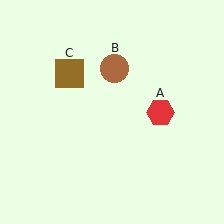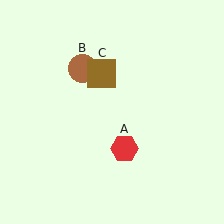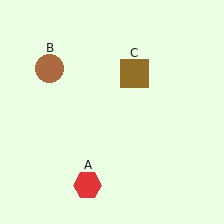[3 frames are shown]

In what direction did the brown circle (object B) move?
The brown circle (object B) moved left.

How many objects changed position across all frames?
3 objects changed position: red hexagon (object A), brown circle (object B), brown square (object C).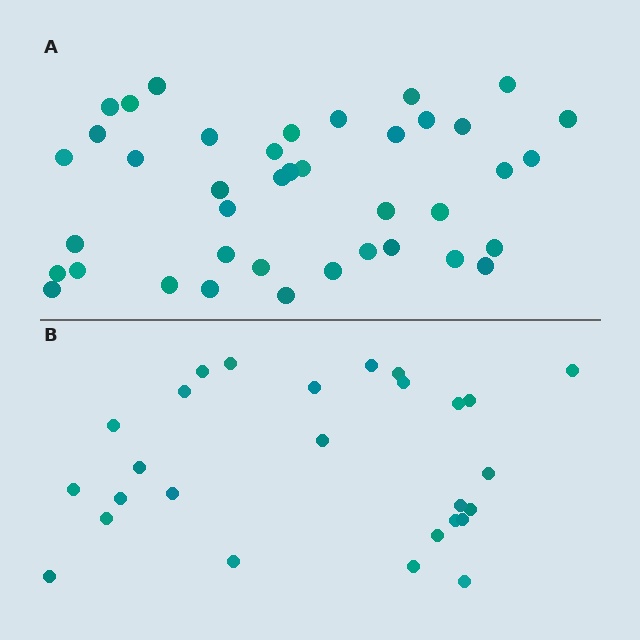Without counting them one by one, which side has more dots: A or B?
Region A (the top region) has more dots.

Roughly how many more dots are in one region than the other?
Region A has approximately 15 more dots than region B.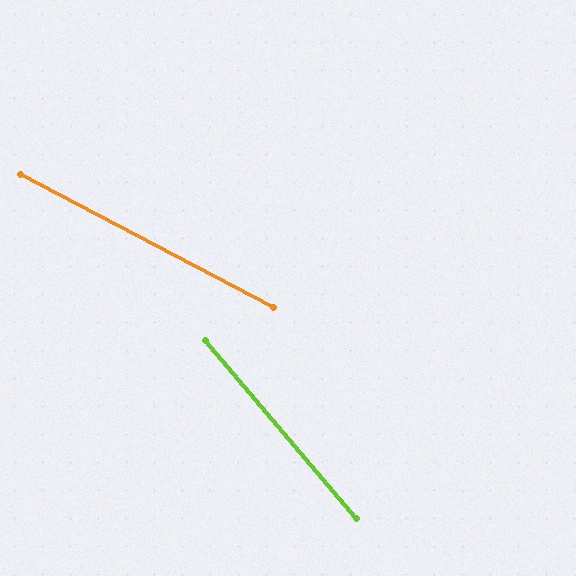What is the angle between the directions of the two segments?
Approximately 22 degrees.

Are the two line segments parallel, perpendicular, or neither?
Neither parallel nor perpendicular — they differ by about 22°.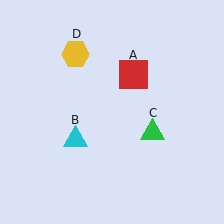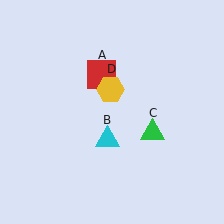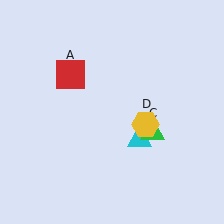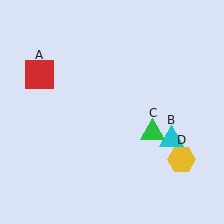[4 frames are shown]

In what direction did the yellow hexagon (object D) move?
The yellow hexagon (object D) moved down and to the right.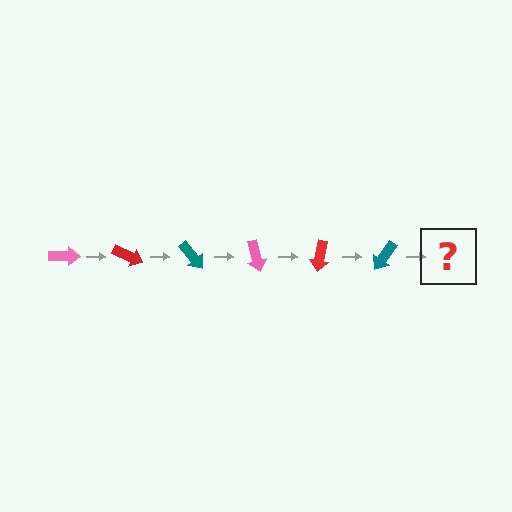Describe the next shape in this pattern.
It should be a pink arrow, rotated 150 degrees from the start.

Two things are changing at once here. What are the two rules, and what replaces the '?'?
The two rules are that it rotates 25 degrees each step and the color cycles through pink, red, and teal. The '?' should be a pink arrow, rotated 150 degrees from the start.